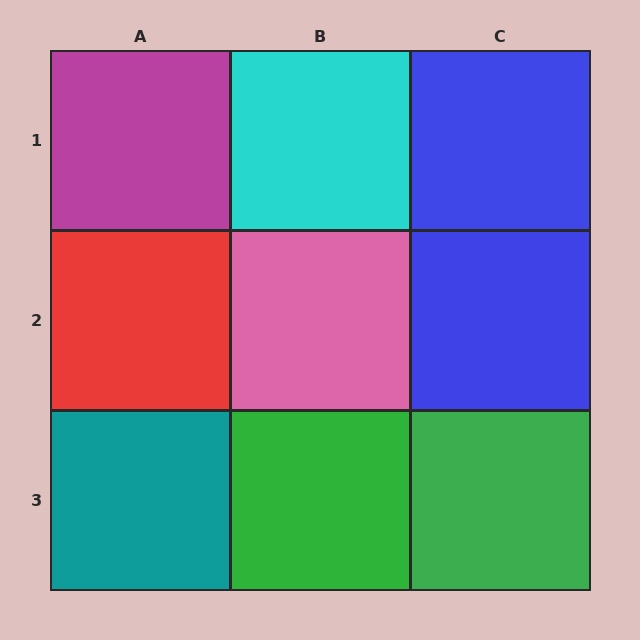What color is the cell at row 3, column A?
Teal.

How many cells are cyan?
1 cell is cyan.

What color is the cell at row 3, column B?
Green.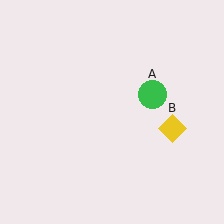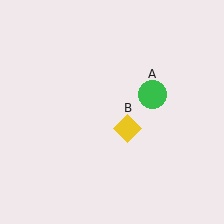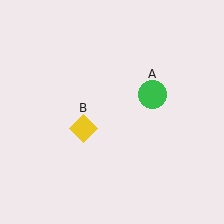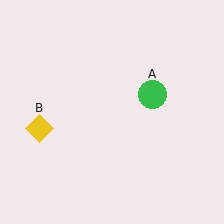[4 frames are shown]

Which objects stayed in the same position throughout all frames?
Green circle (object A) remained stationary.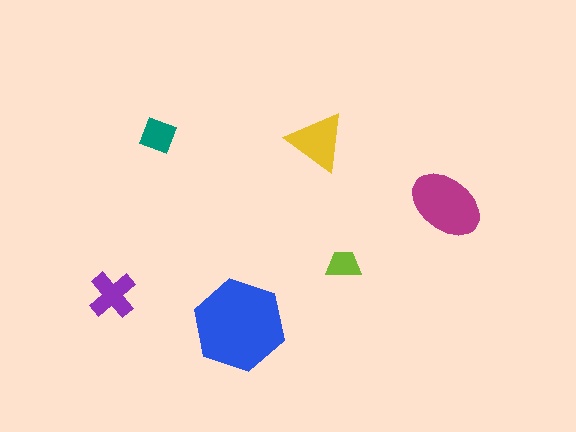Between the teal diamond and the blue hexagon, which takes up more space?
The blue hexagon.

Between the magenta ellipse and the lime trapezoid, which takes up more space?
The magenta ellipse.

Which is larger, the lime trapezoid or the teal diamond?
The teal diamond.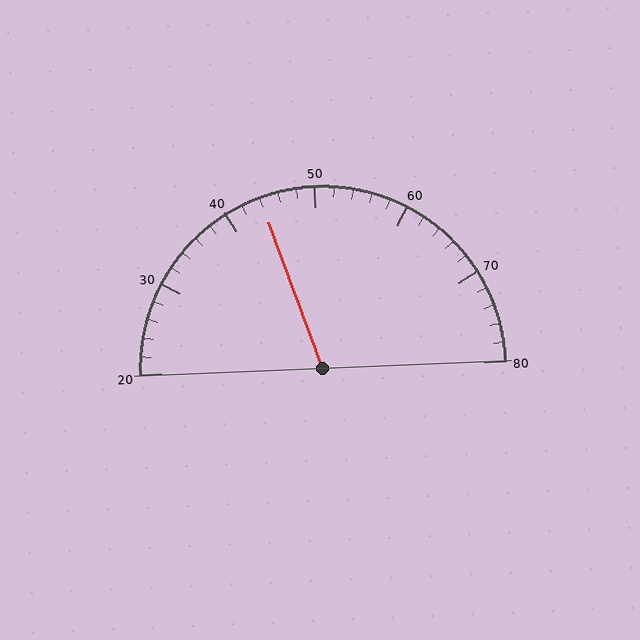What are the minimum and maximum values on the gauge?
The gauge ranges from 20 to 80.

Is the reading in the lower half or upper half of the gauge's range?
The reading is in the lower half of the range (20 to 80).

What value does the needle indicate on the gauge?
The needle indicates approximately 44.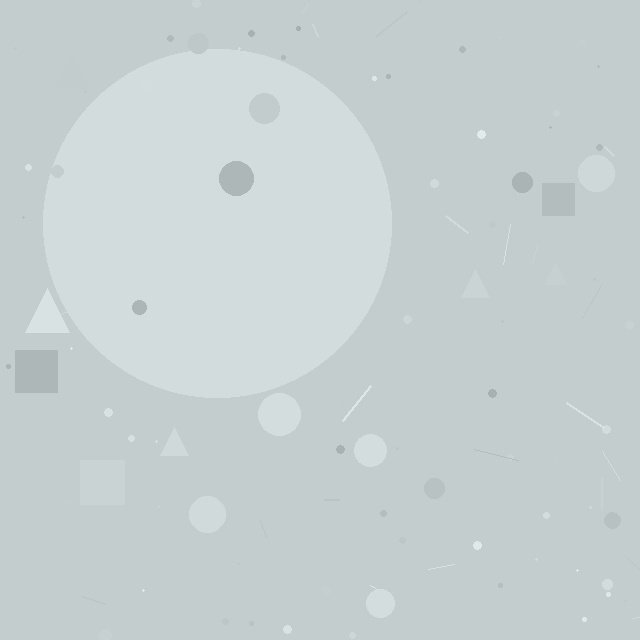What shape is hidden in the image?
A circle is hidden in the image.